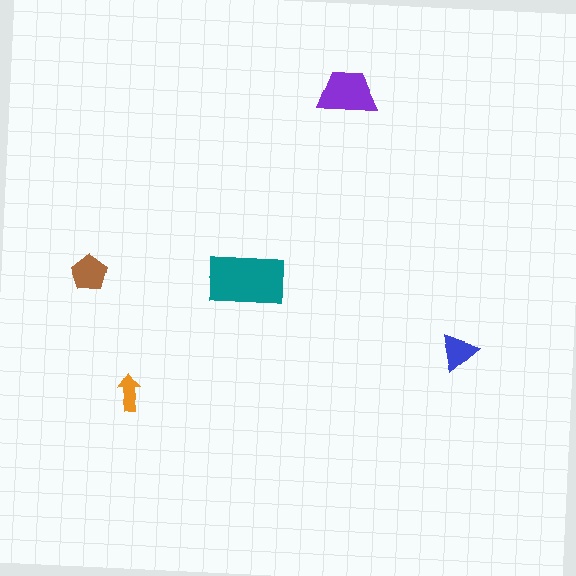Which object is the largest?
The teal rectangle.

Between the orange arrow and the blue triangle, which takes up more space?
The blue triangle.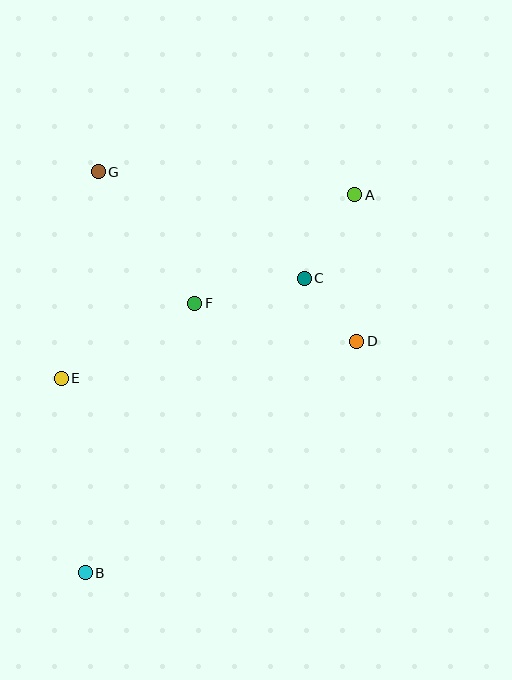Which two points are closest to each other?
Points C and D are closest to each other.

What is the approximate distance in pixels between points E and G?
The distance between E and G is approximately 210 pixels.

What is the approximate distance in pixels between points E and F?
The distance between E and F is approximately 153 pixels.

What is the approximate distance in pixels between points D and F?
The distance between D and F is approximately 166 pixels.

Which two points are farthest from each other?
Points A and B are farthest from each other.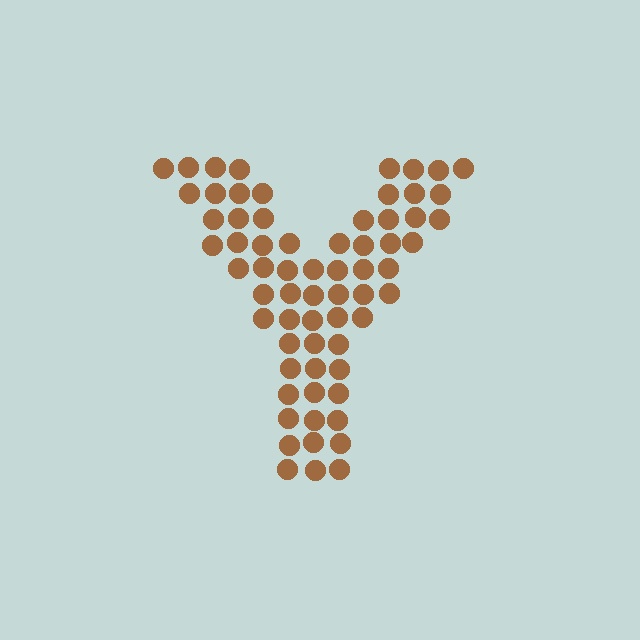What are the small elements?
The small elements are circles.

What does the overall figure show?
The overall figure shows the letter Y.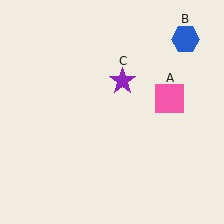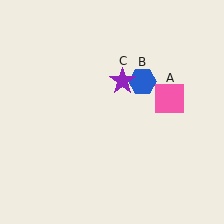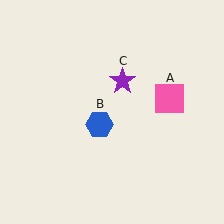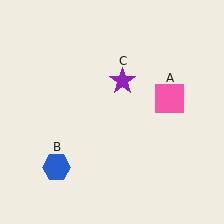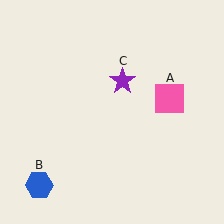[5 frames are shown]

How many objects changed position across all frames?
1 object changed position: blue hexagon (object B).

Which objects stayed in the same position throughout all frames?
Pink square (object A) and purple star (object C) remained stationary.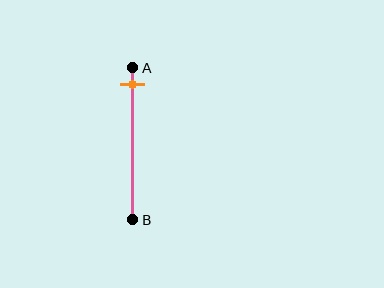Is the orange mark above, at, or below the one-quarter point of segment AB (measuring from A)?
The orange mark is above the one-quarter point of segment AB.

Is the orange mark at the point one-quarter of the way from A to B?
No, the mark is at about 10% from A, not at the 25% one-quarter point.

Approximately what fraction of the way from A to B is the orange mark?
The orange mark is approximately 10% of the way from A to B.